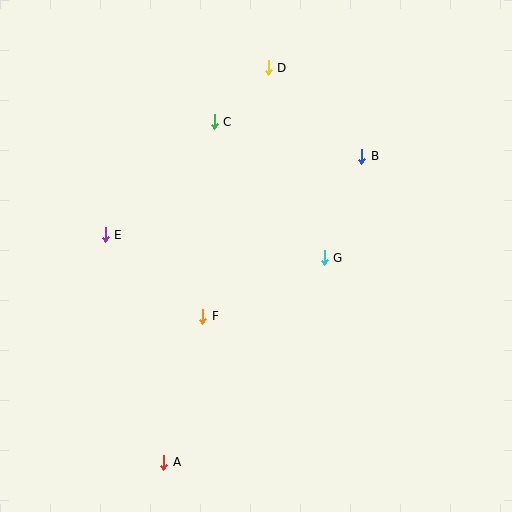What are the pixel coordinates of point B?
Point B is at (362, 156).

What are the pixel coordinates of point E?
Point E is at (105, 235).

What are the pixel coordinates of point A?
Point A is at (164, 462).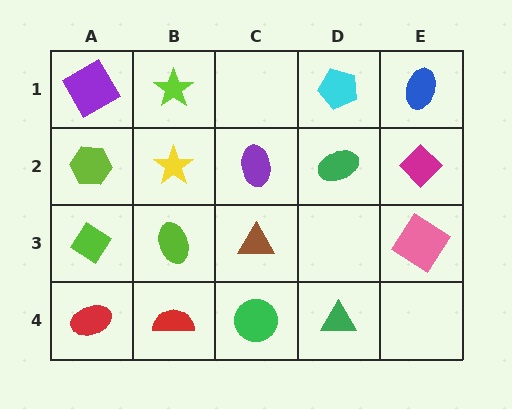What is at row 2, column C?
A purple ellipse.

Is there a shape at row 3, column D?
No, that cell is empty.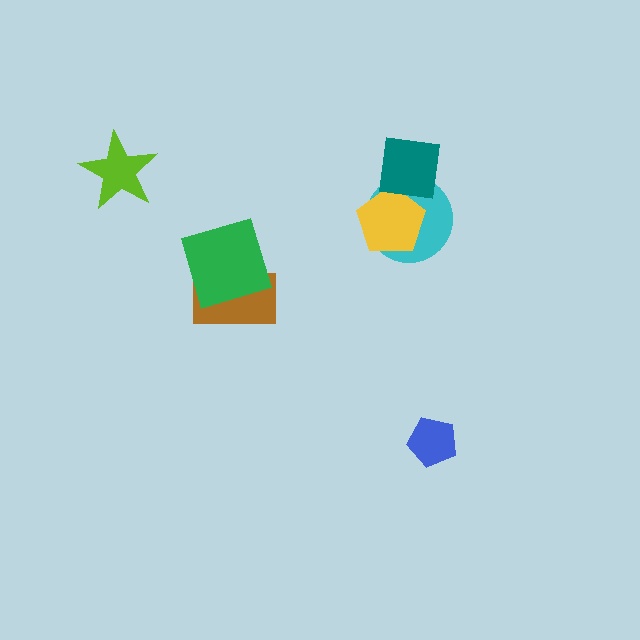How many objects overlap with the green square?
1 object overlaps with the green square.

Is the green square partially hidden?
No, no other shape covers it.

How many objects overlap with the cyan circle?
2 objects overlap with the cyan circle.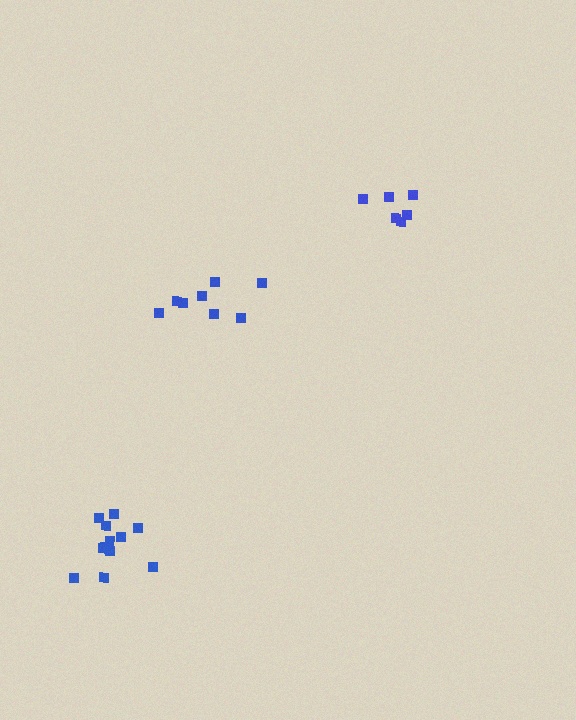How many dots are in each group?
Group 1: 6 dots, Group 2: 12 dots, Group 3: 8 dots (26 total).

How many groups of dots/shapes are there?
There are 3 groups.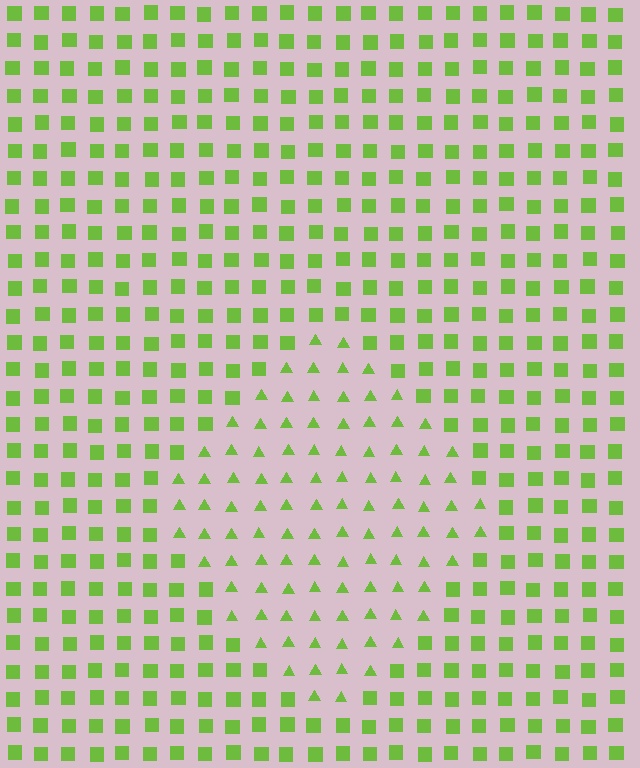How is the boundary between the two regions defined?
The boundary is defined by a change in element shape: triangles inside vs. squares outside. All elements share the same color and spacing.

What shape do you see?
I see a diamond.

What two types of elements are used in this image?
The image uses triangles inside the diamond region and squares outside it.